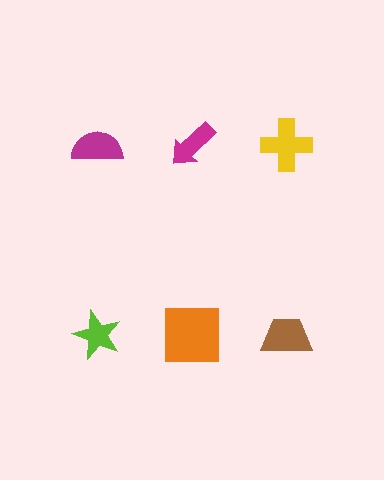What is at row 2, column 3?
A brown trapezoid.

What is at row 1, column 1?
A magenta semicircle.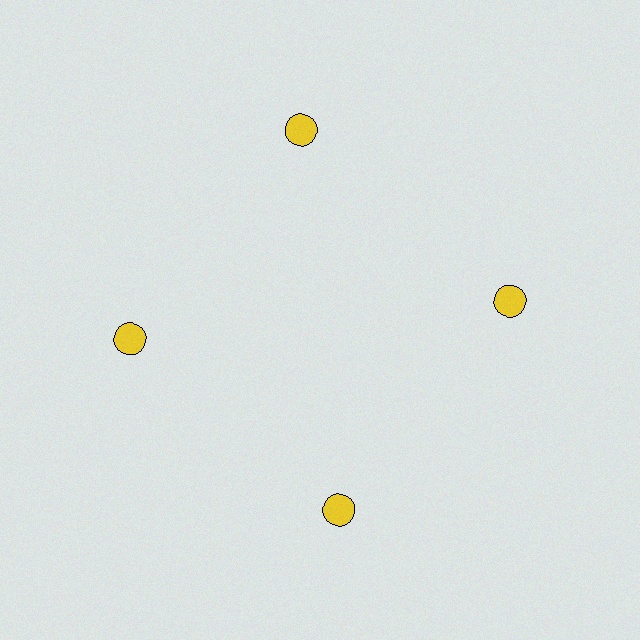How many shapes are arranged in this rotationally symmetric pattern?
There are 4 shapes, arranged in 4 groups of 1.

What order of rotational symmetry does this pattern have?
This pattern has 4-fold rotational symmetry.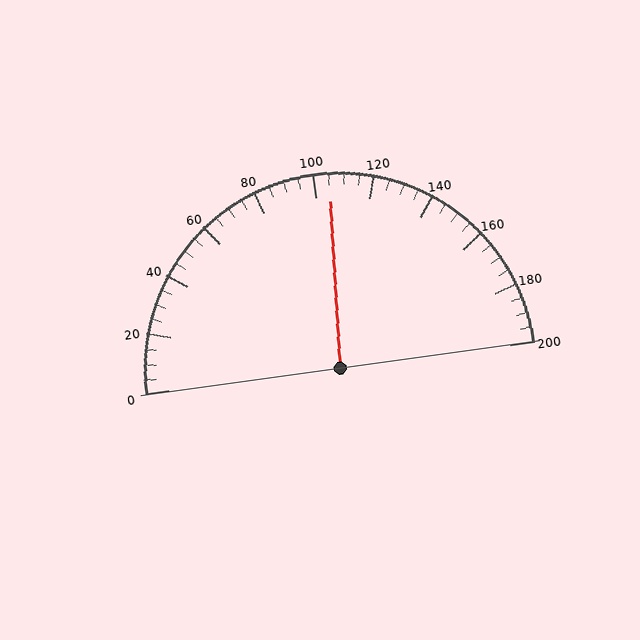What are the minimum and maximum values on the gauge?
The gauge ranges from 0 to 200.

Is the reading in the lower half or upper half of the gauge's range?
The reading is in the upper half of the range (0 to 200).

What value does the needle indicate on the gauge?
The needle indicates approximately 105.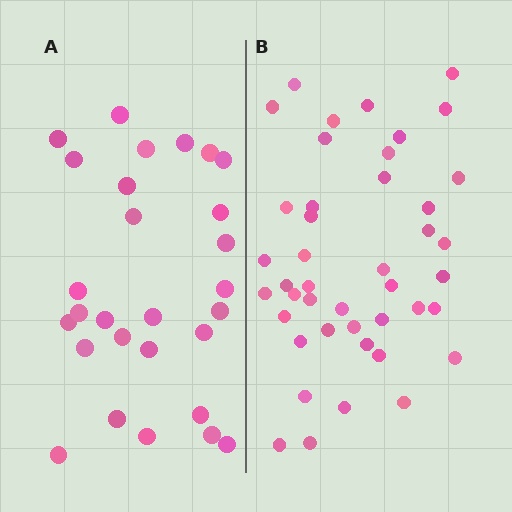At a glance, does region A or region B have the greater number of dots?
Region B (the right region) has more dots.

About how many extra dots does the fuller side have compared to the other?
Region B has approximately 15 more dots than region A.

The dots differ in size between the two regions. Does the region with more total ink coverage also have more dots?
No. Region A has more total ink coverage because its dots are larger, but region B actually contains more individual dots. Total area can be misleading — the number of items is what matters here.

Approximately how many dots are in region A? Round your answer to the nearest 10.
About 30 dots. (The exact count is 28, which rounds to 30.)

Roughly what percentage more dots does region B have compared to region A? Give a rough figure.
About 55% more.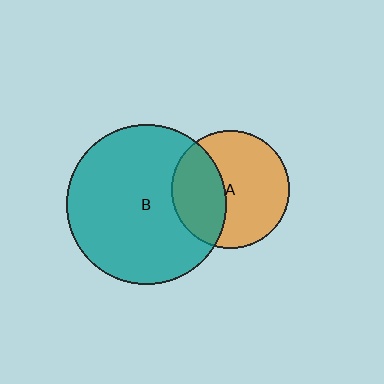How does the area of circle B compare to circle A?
Approximately 1.8 times.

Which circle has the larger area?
Circle B (teal).